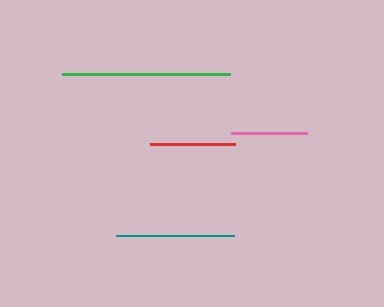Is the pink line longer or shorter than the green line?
The green line is longer than the pink line.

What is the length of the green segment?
The green segment is approximately 168 pixels long.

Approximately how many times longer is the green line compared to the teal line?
The green line is approximately 1.4 times the length of the teal line.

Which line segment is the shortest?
The pink line is the shortest at approximately 76 pixels.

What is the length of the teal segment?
The teal segment is approximately 118 pixels long.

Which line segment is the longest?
The green line is the longest at approximately 168 pixels.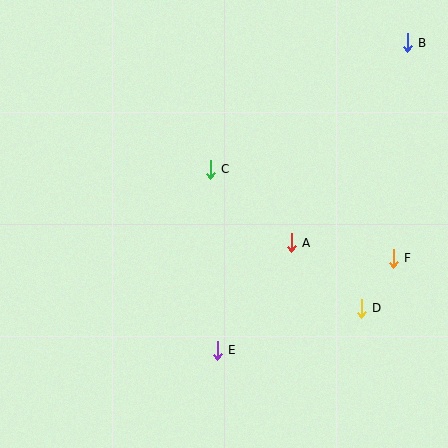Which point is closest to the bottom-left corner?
Point E is closest to the bottom-left corner.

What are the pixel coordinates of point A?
Point A is at (291, 243).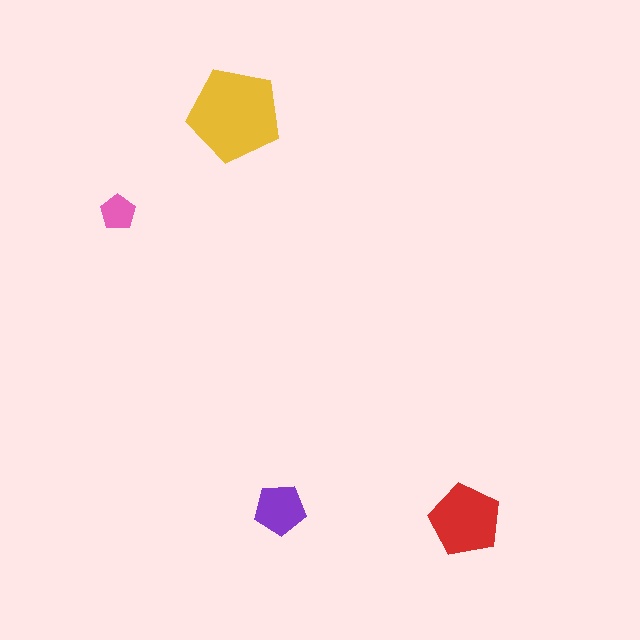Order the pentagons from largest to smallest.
the yellow one, the red one, the purple one, the pink one.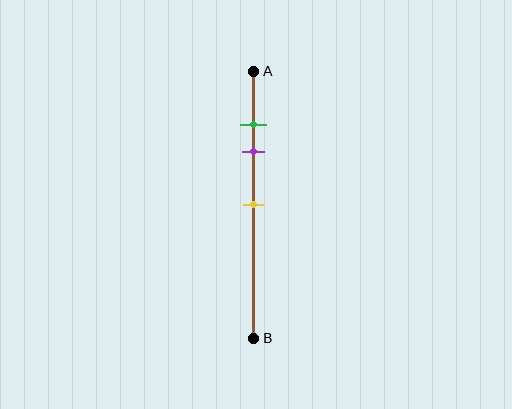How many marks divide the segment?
There are 3 marks dividing the segment.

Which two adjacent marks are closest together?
The green and purple marks are the closest adjacent pair.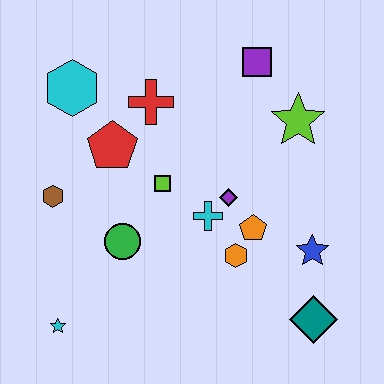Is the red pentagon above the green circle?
Yes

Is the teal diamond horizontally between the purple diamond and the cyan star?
No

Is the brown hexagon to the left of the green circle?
Yes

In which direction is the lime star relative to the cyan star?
The lime star is to the right of the cyan star.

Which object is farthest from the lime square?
The teal diamond is farthest from the lime square.